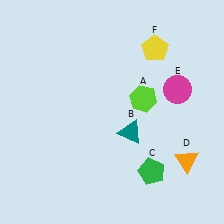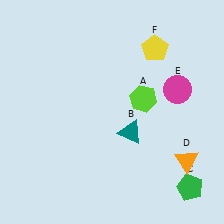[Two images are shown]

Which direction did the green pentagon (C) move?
The green pentagon (C) moved right.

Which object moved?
The green pentagon (C) moved right.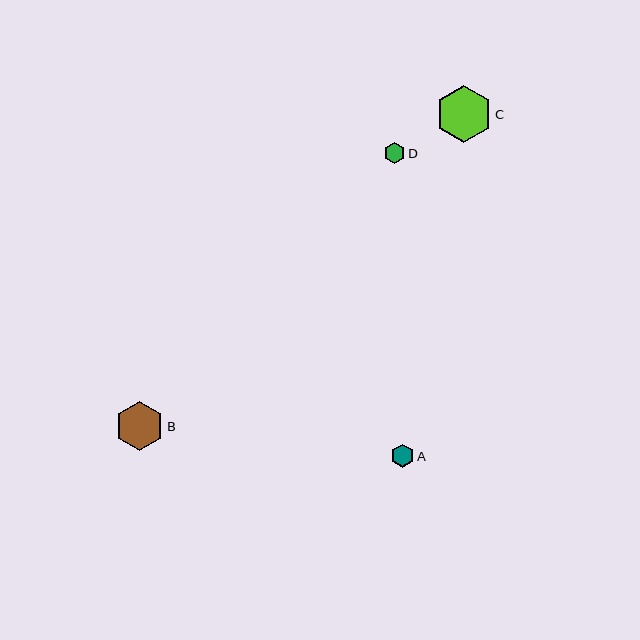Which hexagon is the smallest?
Hexagon D is the smallest with a size of approximately 21 pixels.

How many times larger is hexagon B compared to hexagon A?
Hexagon B is approximately 2.1 times the size of hexagon A.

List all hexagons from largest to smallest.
From largest to smallest: C, B, A, D.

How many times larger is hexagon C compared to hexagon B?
Hexagon C is approximately 1.2 times the size of hexagon B.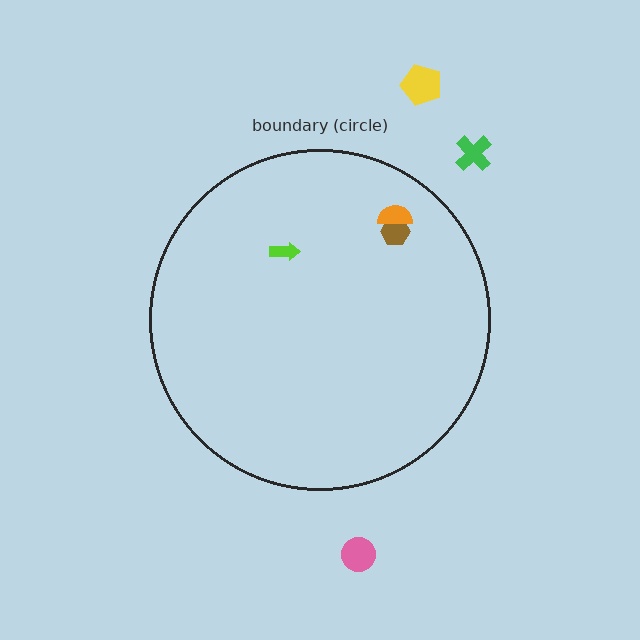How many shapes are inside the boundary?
3 inside, 3 outside.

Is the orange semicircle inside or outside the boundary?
Inside.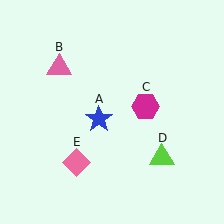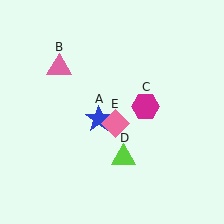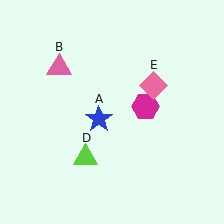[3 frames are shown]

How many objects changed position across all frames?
2 objects changed position: lime triangle (object D), pink diamond (object E).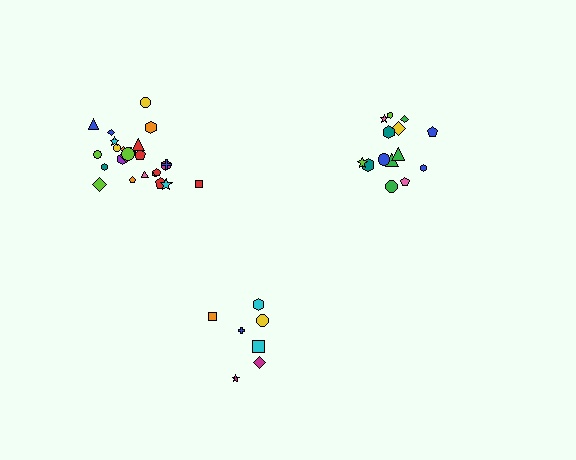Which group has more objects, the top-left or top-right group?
The top-left group.